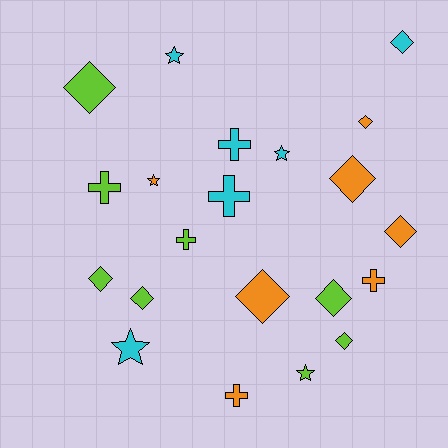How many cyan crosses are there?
There are 2 cyan crosses.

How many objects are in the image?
There are 21 objects.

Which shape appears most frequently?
Diamond, with 10 objects.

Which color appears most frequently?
Lime, with 8 objects.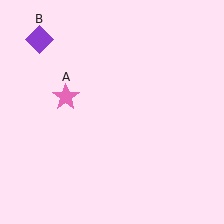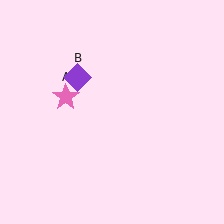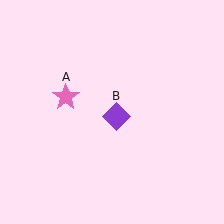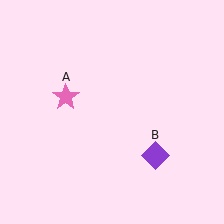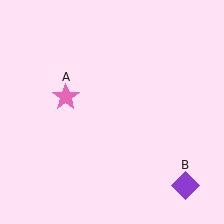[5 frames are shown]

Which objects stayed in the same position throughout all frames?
Pink star (object A) remained stationary.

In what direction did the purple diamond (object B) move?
The purple diamond (object B) moved down and to the right.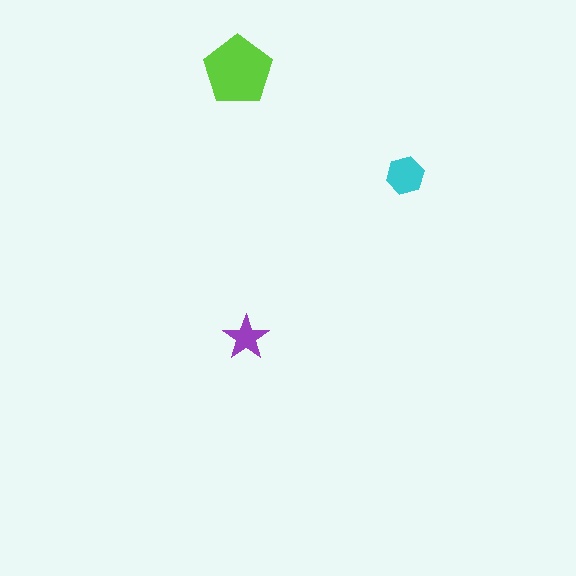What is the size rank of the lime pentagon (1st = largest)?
1st.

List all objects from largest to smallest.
The lime pentagon, the cyan hexagon, the purple star.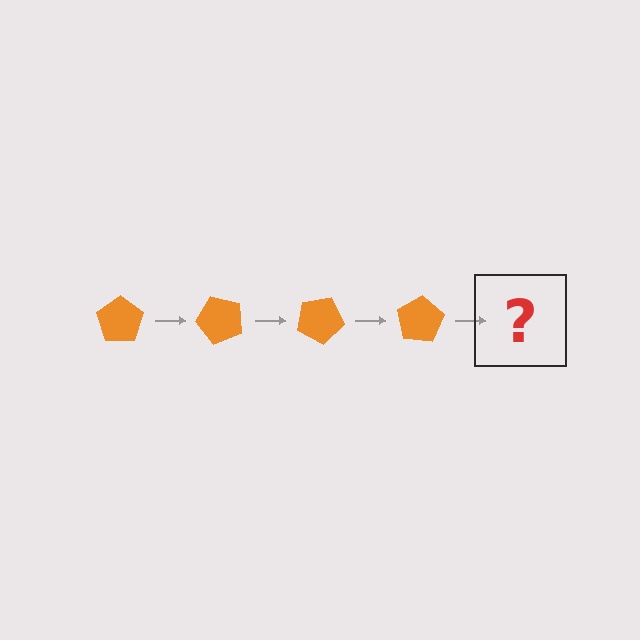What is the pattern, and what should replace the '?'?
The pattern is that the pentagon rotates 50 degrees each step. The '?' should be an orange pentagon rotated 200 degrees.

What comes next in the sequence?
The next element should be an orange pentagon rotated 200 degrees.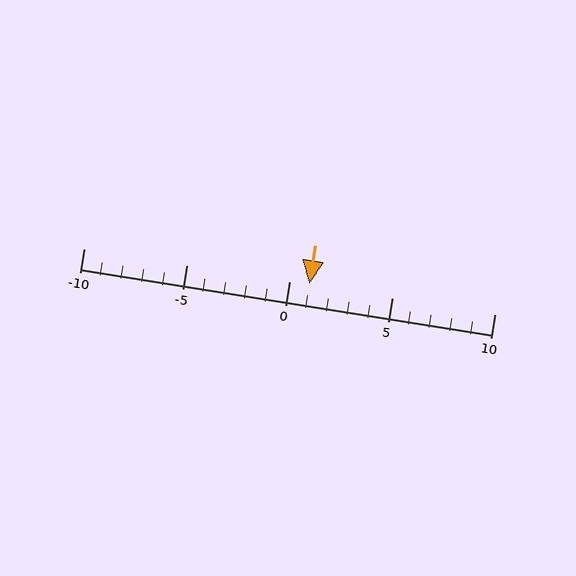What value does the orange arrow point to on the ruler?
The orange arrow points to approximately 1.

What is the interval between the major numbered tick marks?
The major tick marks are spaced 5 units apart.